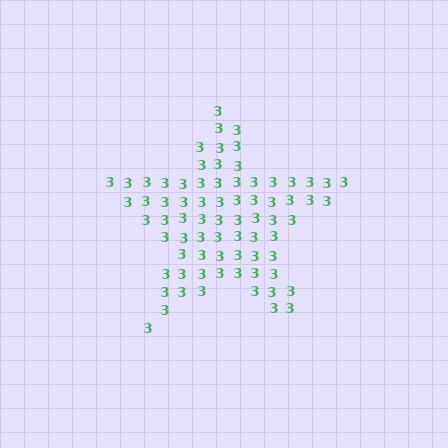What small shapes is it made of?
It is made of small digit 3's.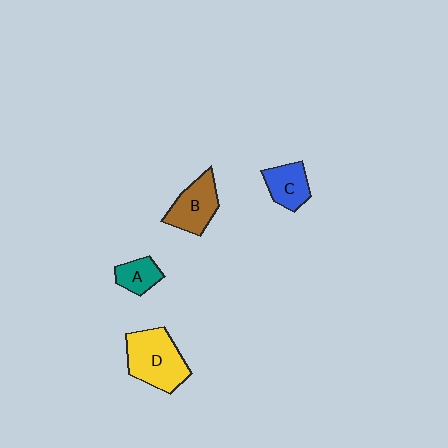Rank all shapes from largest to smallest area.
From largest to smallest: D (yellow), B (brown), C (blue), A (teal).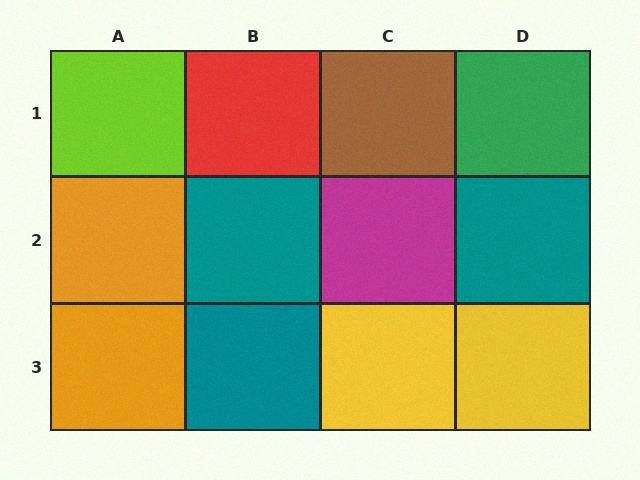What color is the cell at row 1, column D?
Green.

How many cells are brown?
1 cell is brown.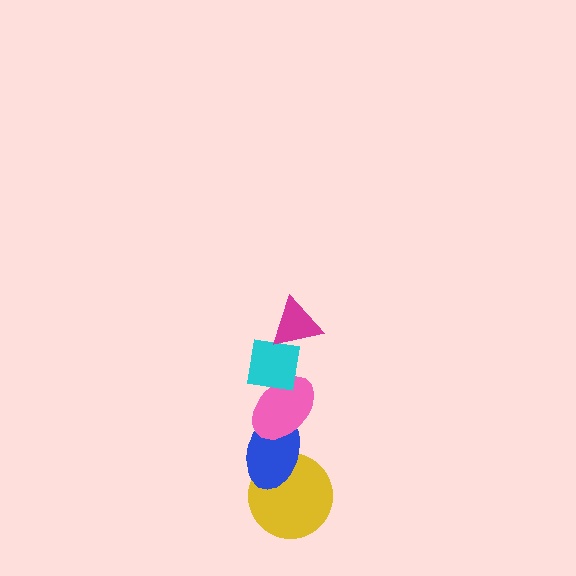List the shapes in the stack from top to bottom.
From top to bottom: the magenta triangle, the cyan square, the pink ellipse, the blue ellipse, the yellow circle.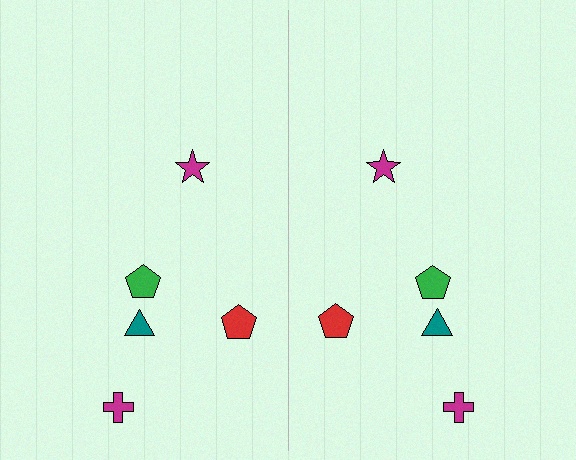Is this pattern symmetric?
Yes, this pattern has bilateral (reflection) symmetry.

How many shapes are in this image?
There are 10 shapes in this image.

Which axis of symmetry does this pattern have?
The pattern has a vertical axis of symmetry running through the center of the image.